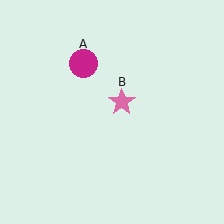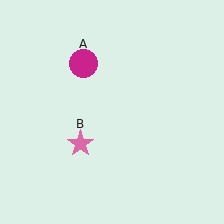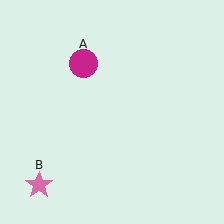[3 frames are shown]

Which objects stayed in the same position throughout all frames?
Magenta circle (object A) remained stationary.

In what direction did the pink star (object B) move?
The pink star (object B) moved down and to the left.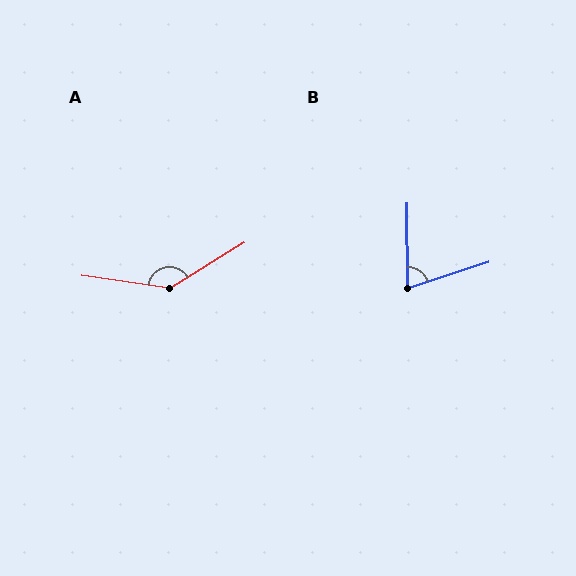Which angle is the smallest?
B, at approximately 72 degrees.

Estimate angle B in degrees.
Approximately 72 degrees.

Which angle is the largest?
A, at approximately 140 degrees.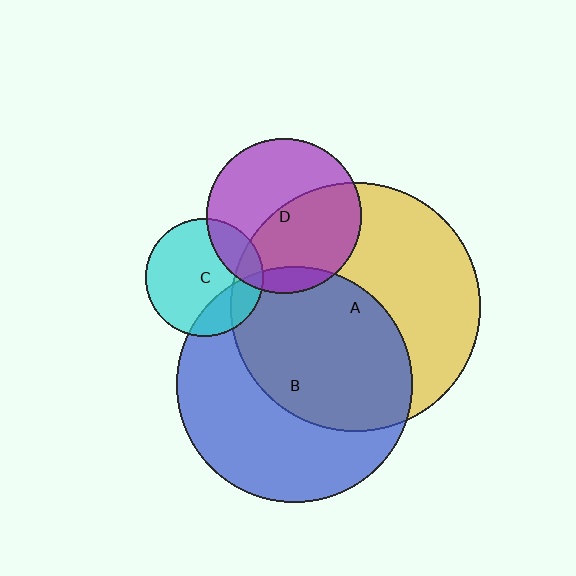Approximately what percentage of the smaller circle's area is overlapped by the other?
Approximately 20%.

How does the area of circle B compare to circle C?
Approximately 4.0 times.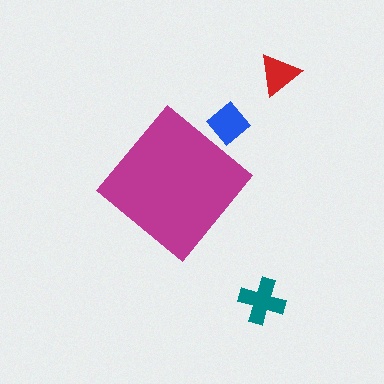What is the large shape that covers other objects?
A magenta diamond.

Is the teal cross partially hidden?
No, the teal cross is fully visible.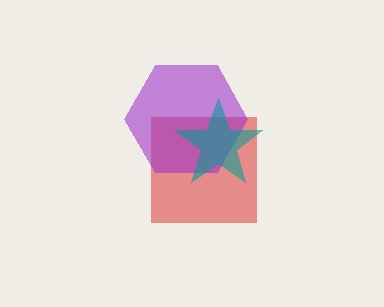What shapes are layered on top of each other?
The layered shapes are: a red square, a purple hexagon, a teal star.